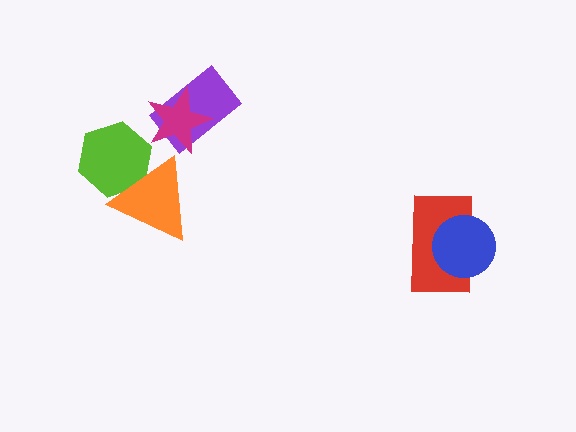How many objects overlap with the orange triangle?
1 object overlaps with the orange triangle.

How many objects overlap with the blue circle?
1 object overlaps with the blue circle.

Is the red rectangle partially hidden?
Yes, it is partially covered by another shape.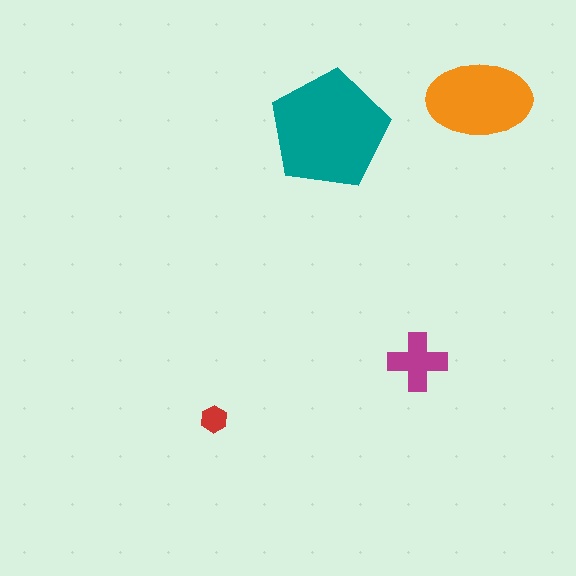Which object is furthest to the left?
The red hexagon is leftmost.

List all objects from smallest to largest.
The red hexagon, the magenta cross, the orange ellipse, the teal pentagon.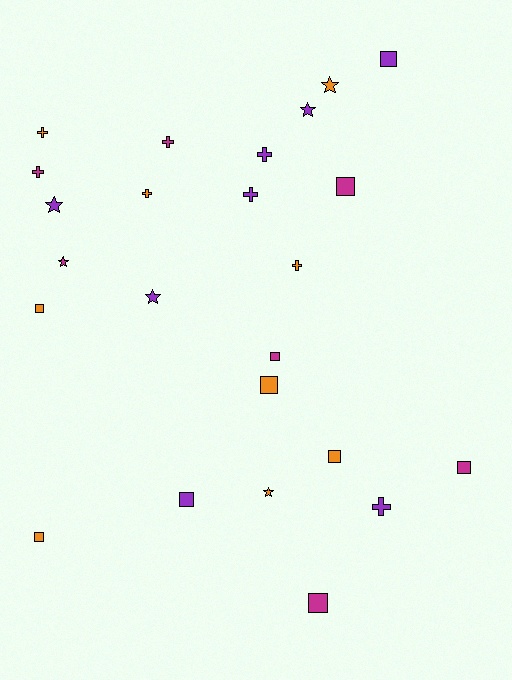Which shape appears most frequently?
Square, with 10 objects.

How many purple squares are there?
There are 2 purple squares.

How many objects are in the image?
There are 24 objects.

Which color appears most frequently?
Orange, with 9 objects.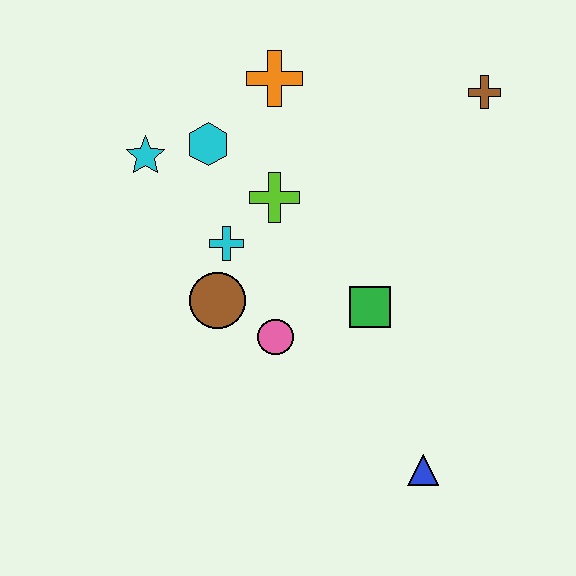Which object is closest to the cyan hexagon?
The cyan star is closest to the cyan hexagon.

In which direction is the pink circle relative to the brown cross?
The pink circle is below the brown cross.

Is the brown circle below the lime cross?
Yes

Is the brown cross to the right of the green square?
Yes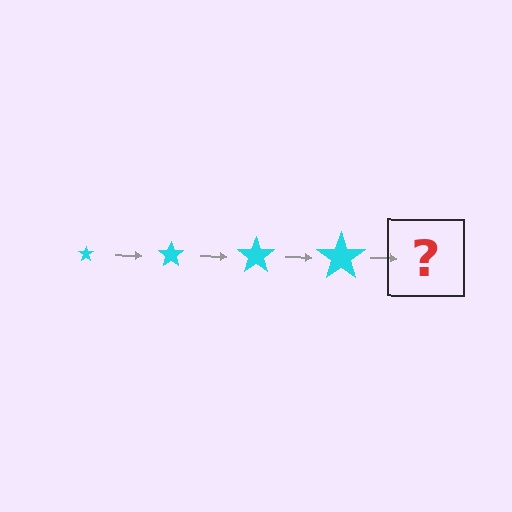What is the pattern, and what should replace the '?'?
The pattern is that the star gets progressively larger each step. The '?' should be a cyan star, larger than the previous one.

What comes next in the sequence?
The next element should be a cyan star, larger than the previous one.